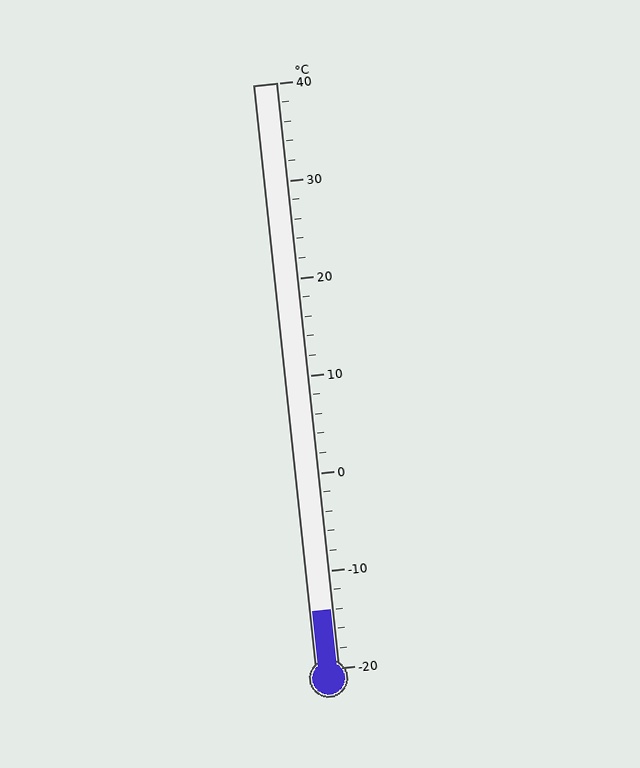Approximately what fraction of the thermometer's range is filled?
The thermometer is filled to approximately 10% of its range.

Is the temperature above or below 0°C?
The temperature is below 0°C.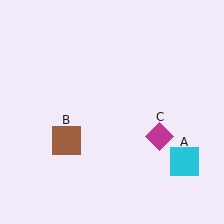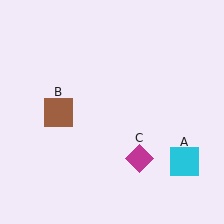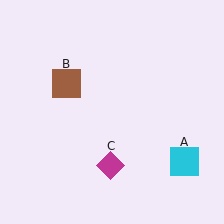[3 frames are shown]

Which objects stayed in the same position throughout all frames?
Cyan square (object A) remained stationary.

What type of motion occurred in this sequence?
The brown square (object B), magenta diamond (object C) rotated clockwise around the center of the scene.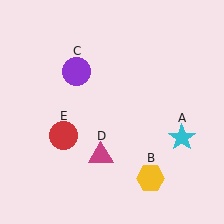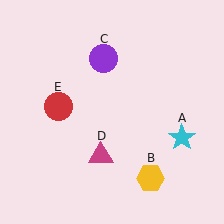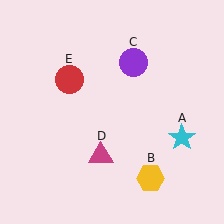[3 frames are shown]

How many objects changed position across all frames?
2 objects changed position: purple circle (object C), red circle (object E).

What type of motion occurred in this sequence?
The purple circle (object C), red circle (object E) rotated clockwise around the center of the scene.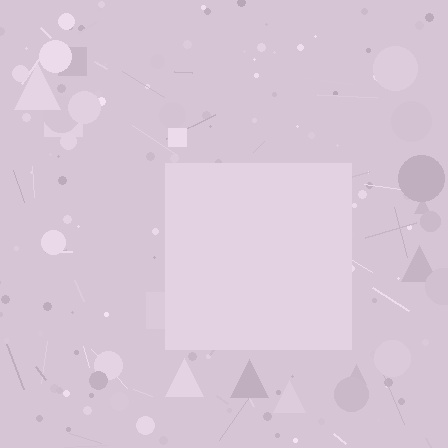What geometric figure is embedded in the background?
A square is embedded in the background.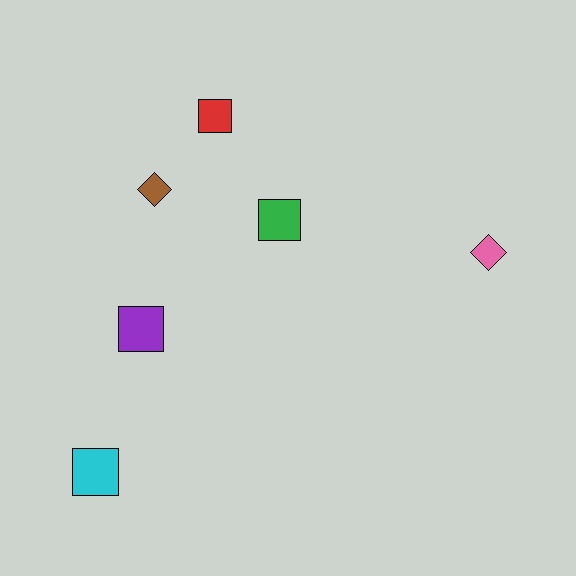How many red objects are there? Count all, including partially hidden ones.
There is 1 red object.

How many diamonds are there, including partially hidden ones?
There are 2 diamonds.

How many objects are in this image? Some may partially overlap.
There are 6 objects.